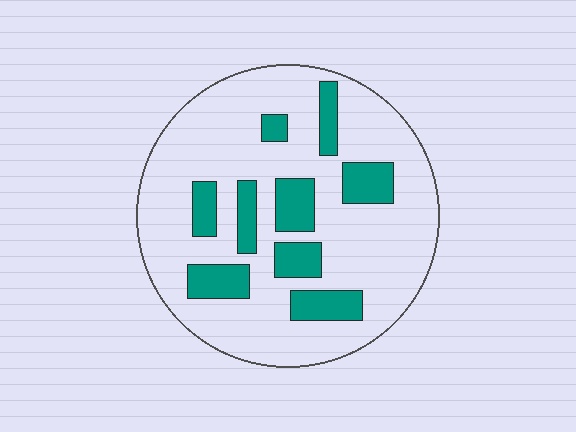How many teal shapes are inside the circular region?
9.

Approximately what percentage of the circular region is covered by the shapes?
Approximately 20%.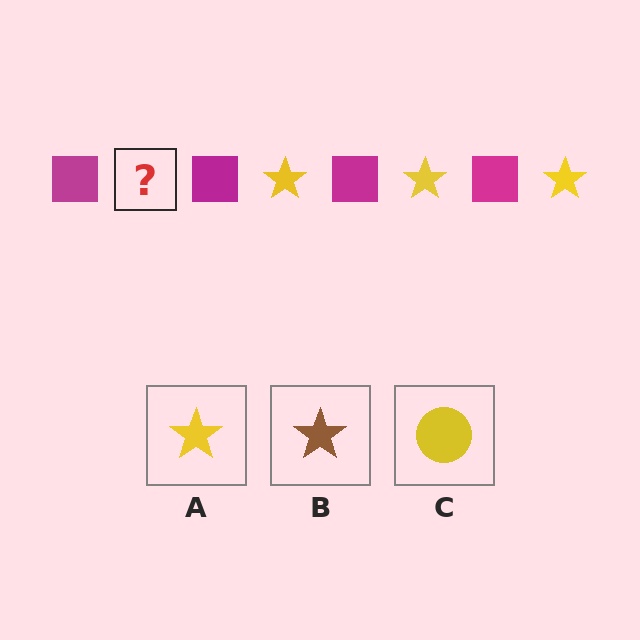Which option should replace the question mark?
Option A.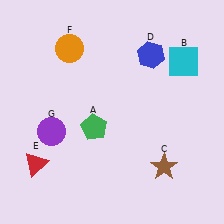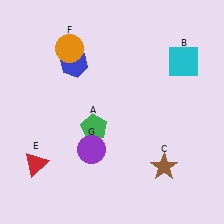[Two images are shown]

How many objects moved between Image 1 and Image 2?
2 objects moved between the two images.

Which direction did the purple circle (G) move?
The purple circle (G) moved right.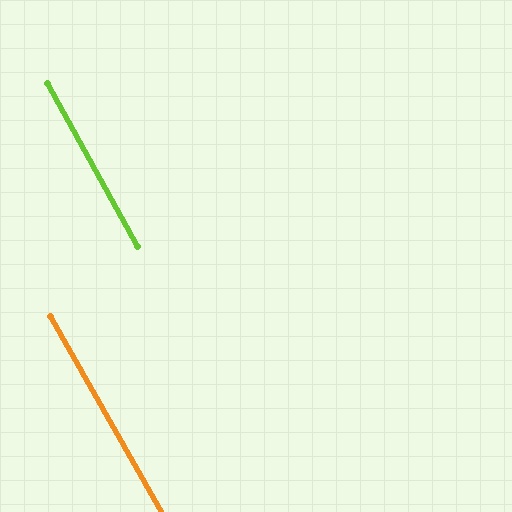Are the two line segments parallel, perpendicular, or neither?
Parallel — their directions differ by only 0.7°.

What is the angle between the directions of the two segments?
Approximately 1 degree.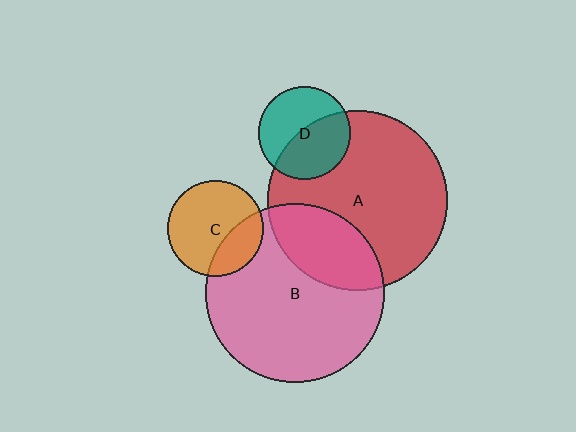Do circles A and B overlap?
Yes.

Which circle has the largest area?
Circle A (red).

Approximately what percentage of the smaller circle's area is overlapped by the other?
Approximately 25%.